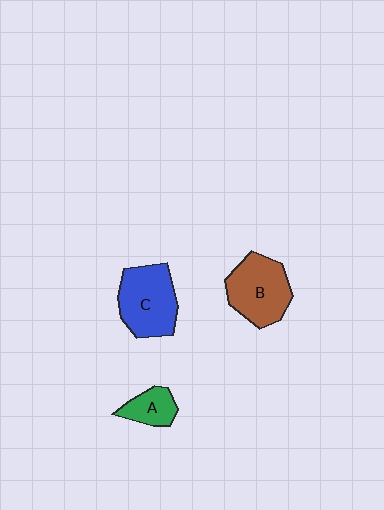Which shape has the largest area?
Shape C (blue).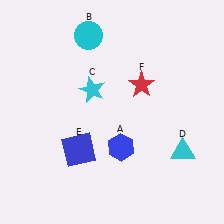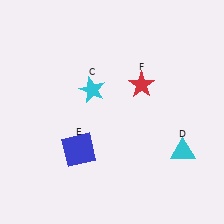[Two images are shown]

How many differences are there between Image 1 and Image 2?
There are 2 differences between the two images.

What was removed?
The blue hexagon (A), the cyan circle (B) were removed in Image 2.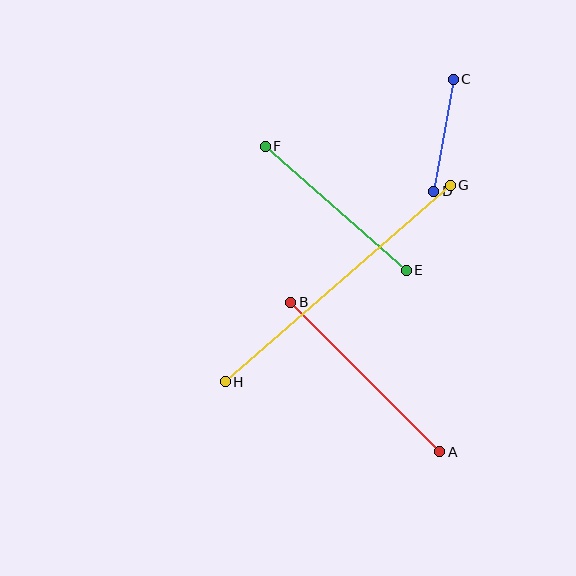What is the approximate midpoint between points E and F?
The midpoint is at approximately (336, 208) pixels.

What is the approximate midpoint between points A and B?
The midpoint is at approximately (365, 377) pixels.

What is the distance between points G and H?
The distance is approximately 299 pixels.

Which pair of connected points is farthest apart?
Points G and H are farthest apart.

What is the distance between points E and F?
The distance is approximately 188 pixels.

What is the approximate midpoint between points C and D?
The midpoint is at approximately (443, 135) pixels.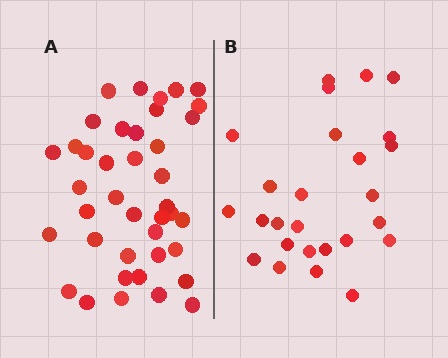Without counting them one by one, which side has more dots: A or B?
Region A (the left region) has more dots.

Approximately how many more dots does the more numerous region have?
Region A has approximately 15 more dots than region B.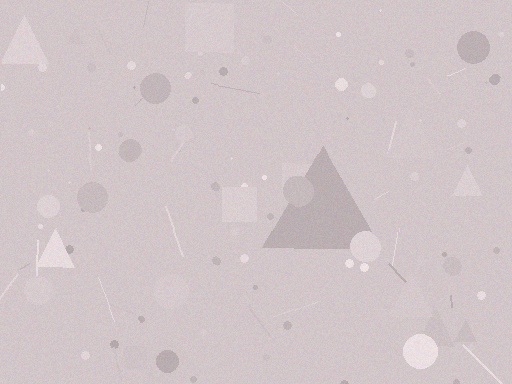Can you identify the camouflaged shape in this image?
The camouflaged shape is a triangle.